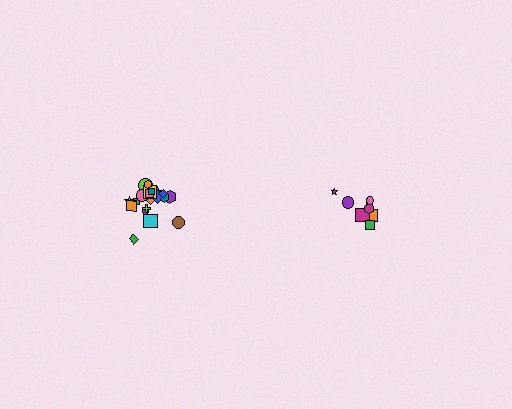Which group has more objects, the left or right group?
The left group.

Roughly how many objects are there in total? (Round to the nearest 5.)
Roughly 30 objects in total.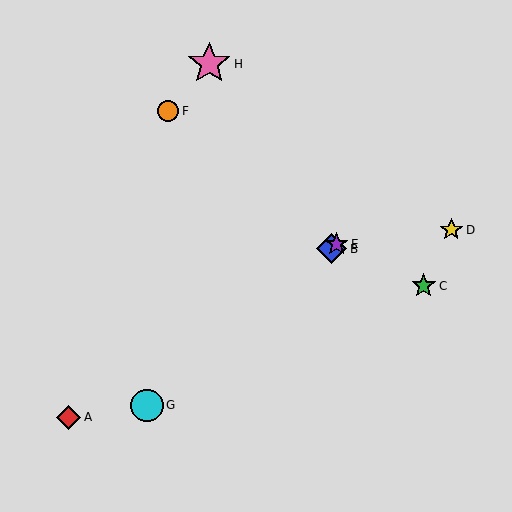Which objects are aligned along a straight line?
Objects B, E, G are aligned along a straight line.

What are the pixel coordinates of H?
Object H is at (209, 64).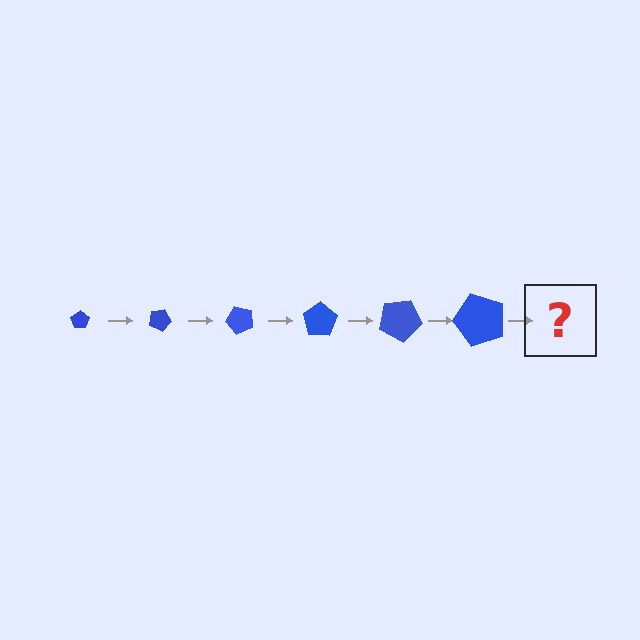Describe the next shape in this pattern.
It should be a pentagon, larger than the previous one and rotated 150 degrees from the start.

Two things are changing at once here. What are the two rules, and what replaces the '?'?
The two rules are that the pentagon grows larger each step and it rotates 25 degrees each step. The '?' should be a pentagon, larger than the previous one and rotated 150 degrees from the start.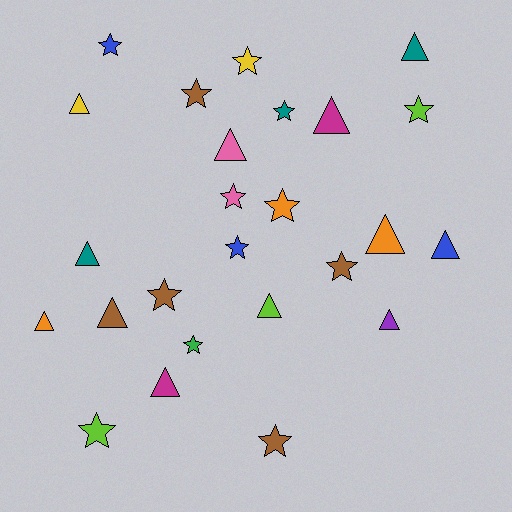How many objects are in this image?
There are 25 objects.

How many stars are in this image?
There are 13 stars.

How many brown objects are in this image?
There are 5 brown objects.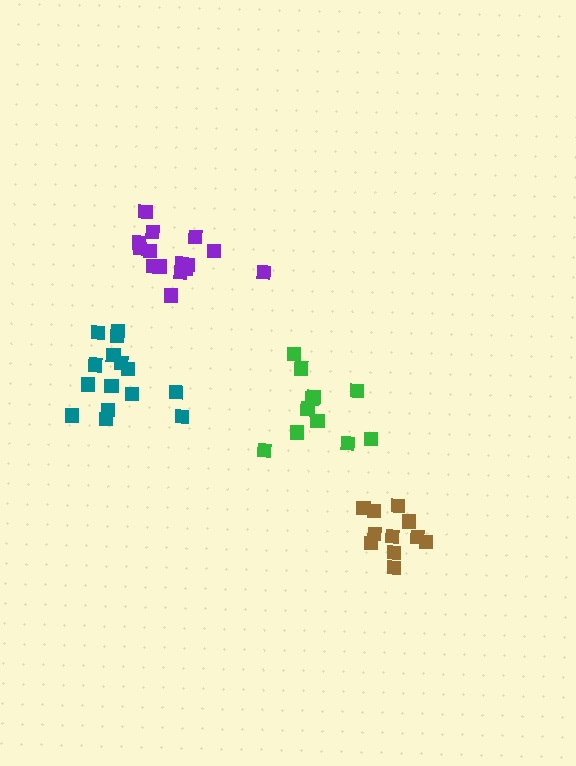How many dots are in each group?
Group 1: 16 dots, Group 2: 11 dots, Group 3: 15 dots, Group 4: 11 dots (53 total).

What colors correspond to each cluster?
The clusters are colored: purple, brown, teal, green.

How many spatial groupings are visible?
There are 4 spatial groupings.